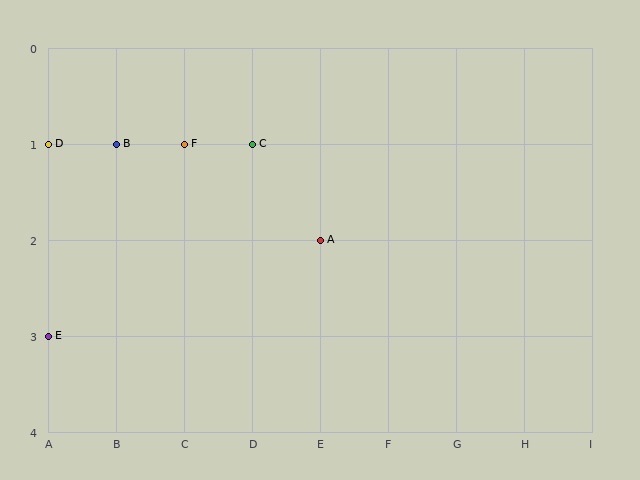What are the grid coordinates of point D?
Point D is at grid coordinates (A, 1).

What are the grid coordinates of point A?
Point A is at grid coordinates (E, 2).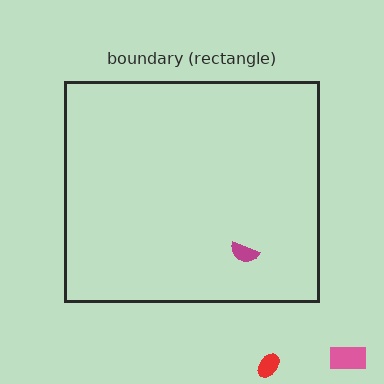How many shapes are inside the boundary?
1 inside, 2 outside.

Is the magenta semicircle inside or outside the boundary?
Inside.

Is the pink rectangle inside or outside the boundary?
Outside.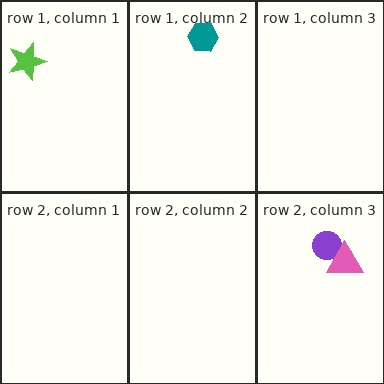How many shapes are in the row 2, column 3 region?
2.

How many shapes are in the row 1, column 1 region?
1.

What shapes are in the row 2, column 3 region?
The purple circle, the pink triangle.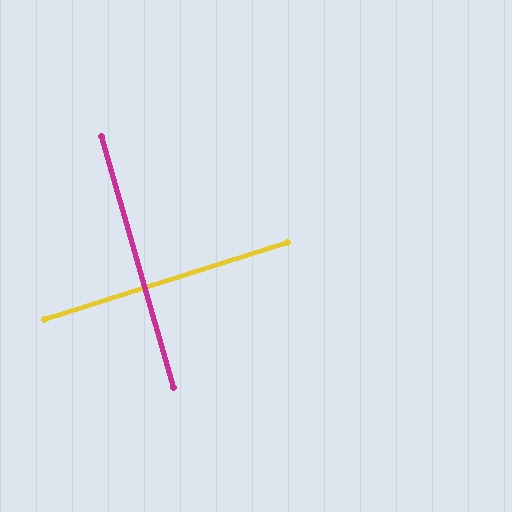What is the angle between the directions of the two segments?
Approximately 88 degrees.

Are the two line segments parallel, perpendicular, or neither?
Perpendicular — they meet at approximately 88°.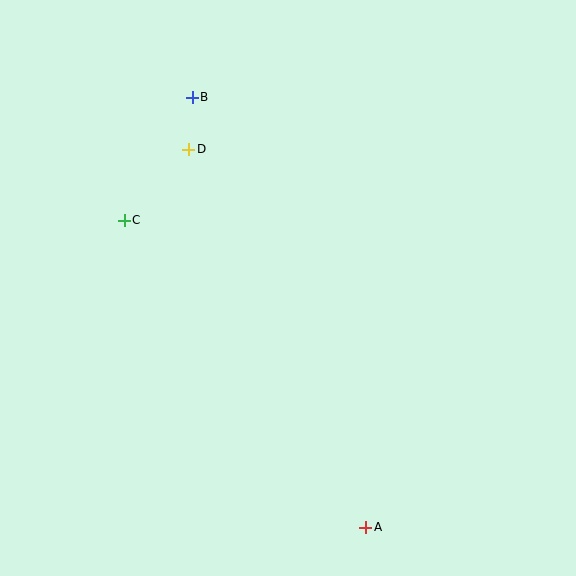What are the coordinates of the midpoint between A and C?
The midpoint between A and C is at (245, 374).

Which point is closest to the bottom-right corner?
Point A is closest to the bottom-right corner.